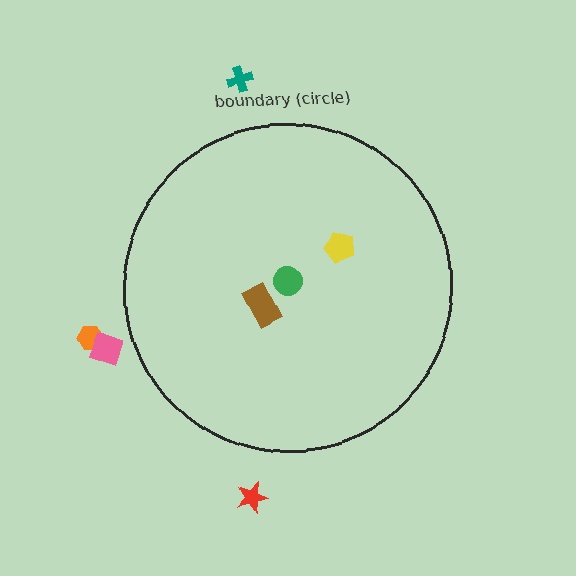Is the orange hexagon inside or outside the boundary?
Outside.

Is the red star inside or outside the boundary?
Outside.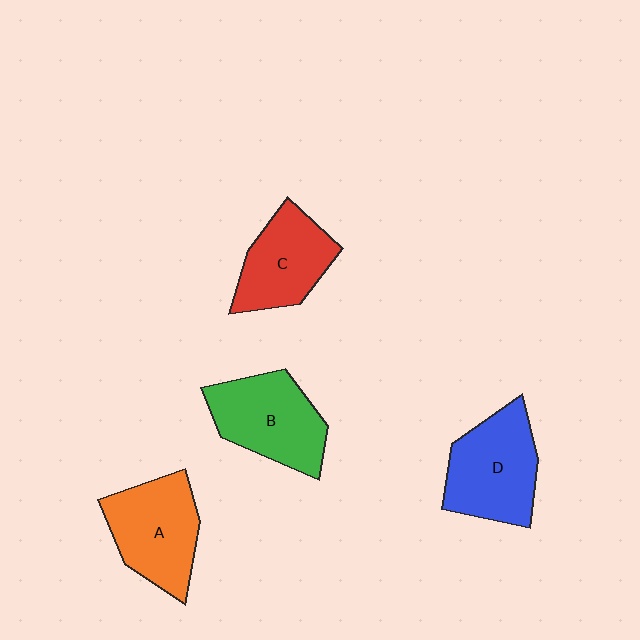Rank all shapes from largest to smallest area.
From largest to smallest: D (blue), B (green), A (orange), C (red).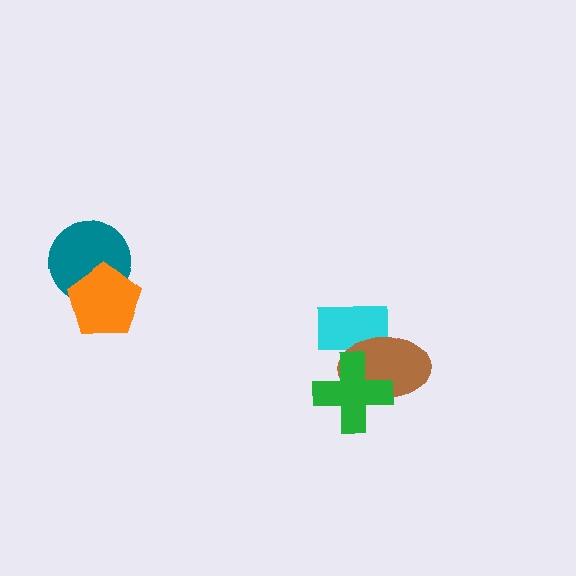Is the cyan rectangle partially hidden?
Yes, it is partially covered by another shape.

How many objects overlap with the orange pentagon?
1 object overlaps with the orange pentagon.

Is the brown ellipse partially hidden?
Yes, it is partially covered by another shape.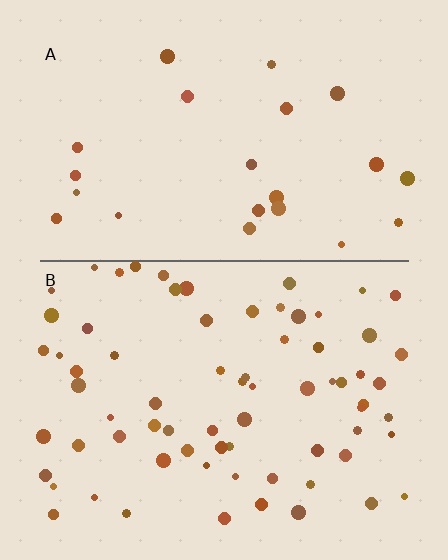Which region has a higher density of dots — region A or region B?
B (the bottom).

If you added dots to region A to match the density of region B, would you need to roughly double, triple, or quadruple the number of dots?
Approximately triple.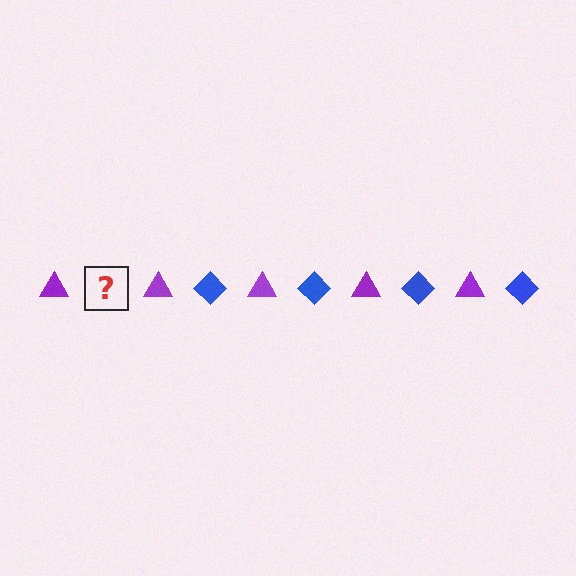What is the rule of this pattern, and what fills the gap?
The rule is that the pattern alternates between purple triangle and blue diamond. The gap should be filled with a blue diamond.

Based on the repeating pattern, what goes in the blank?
The blank should be a blue diamond.